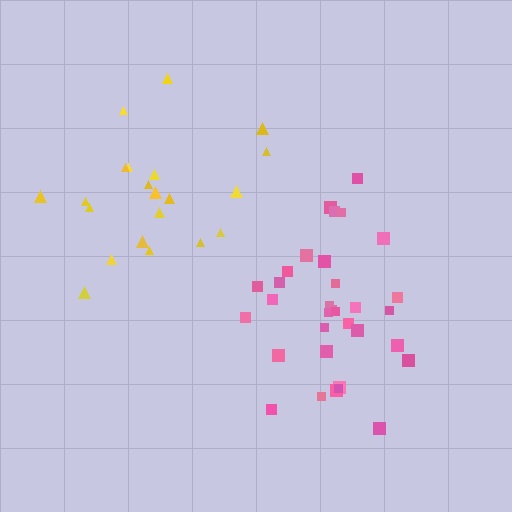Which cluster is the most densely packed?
Pink.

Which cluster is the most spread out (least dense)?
Yellow.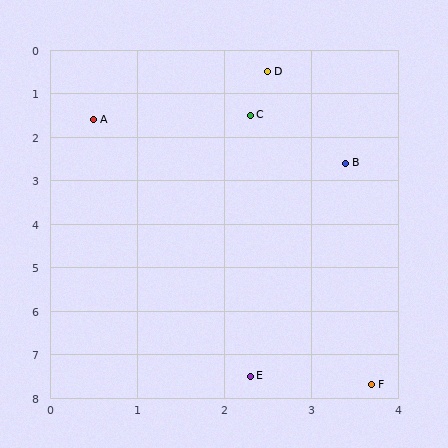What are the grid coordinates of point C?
Point C is at approximately (2.3, 1.5).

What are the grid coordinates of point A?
Point A is at approximately (0.5, 1.6).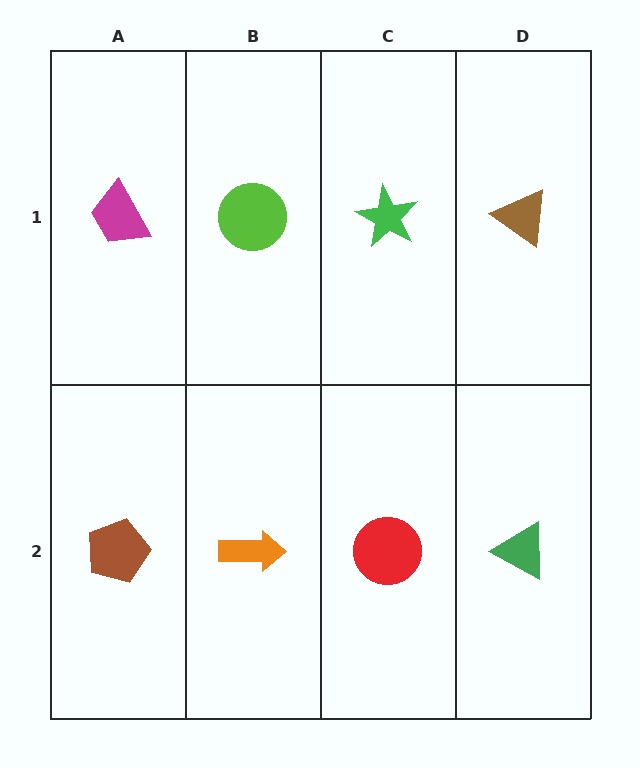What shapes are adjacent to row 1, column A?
A brown pentagon (row 2, column A), a lime circle (row 1, column B).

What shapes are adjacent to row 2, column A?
A magenta trapezoid (row 1, column A), an orange arrow (row 2, column B).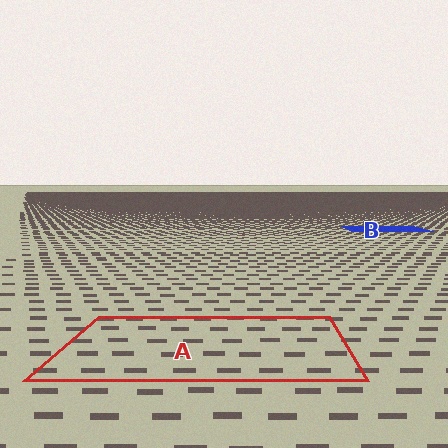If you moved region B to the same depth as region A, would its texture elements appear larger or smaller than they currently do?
They would appear larger. At a closer depth, the same texture elements are projected at a bigger on-screen size.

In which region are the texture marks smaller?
The texture marks are smaller in region B, because it is farther away.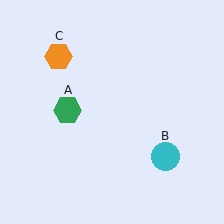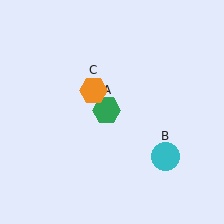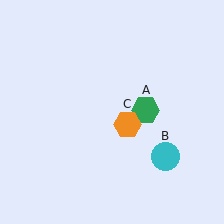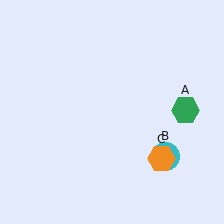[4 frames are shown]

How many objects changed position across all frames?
2 objects changed position: green hexagon (object A), orange hexagon (object C).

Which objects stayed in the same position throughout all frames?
Cyan circle (object B) remained stationary.